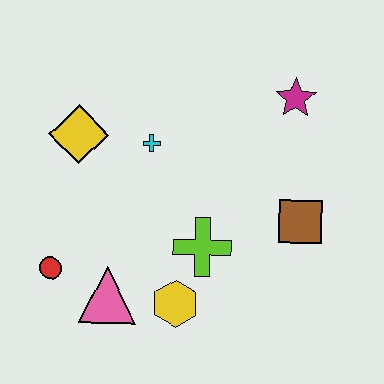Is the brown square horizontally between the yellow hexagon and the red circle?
No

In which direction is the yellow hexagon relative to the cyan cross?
The yellow hexagon is below the cyan cross.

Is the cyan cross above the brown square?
Yes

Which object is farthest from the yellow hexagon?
The magenta star is farthest from the yellow hexagon.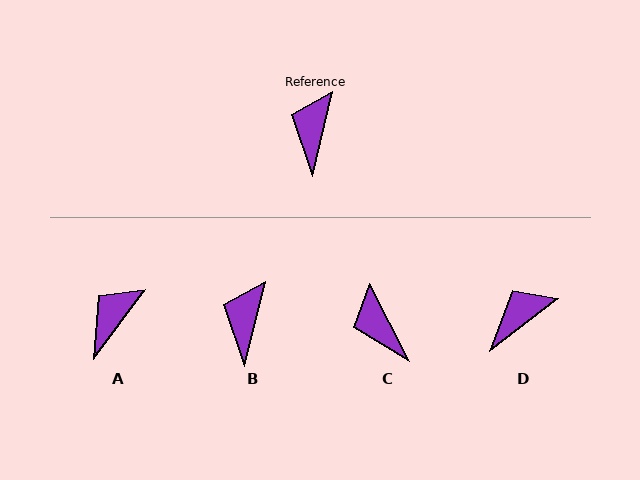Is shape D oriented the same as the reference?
No, it is off by about 39 degrees.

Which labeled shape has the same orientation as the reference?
B.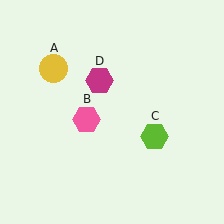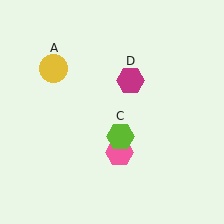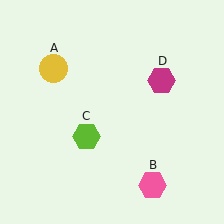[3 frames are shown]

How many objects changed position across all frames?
3 objects changed position: pink hexagon (object B), lime hexagon (object C), magenta hexagon (object D).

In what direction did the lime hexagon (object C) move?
The lime hexagon (object C) moved left.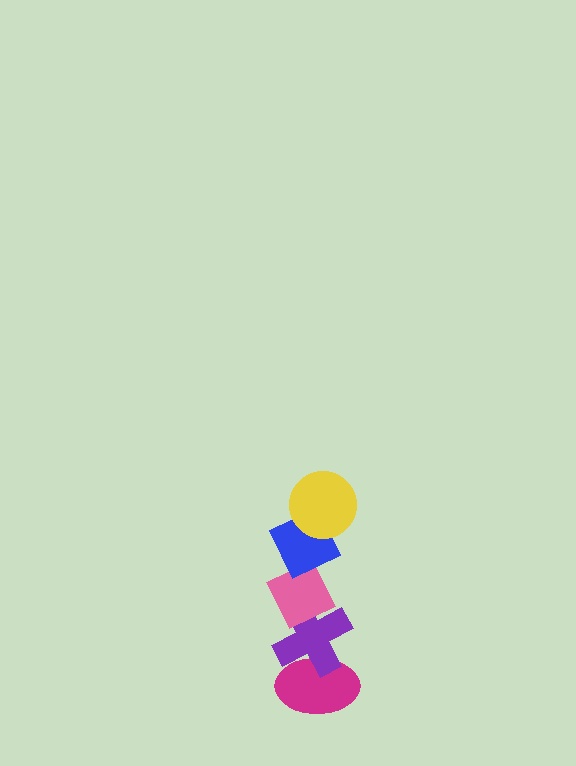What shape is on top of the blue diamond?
The yellow circle is on top of the blue diamond.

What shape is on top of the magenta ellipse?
The purple cross is on top of the magenta ellipse.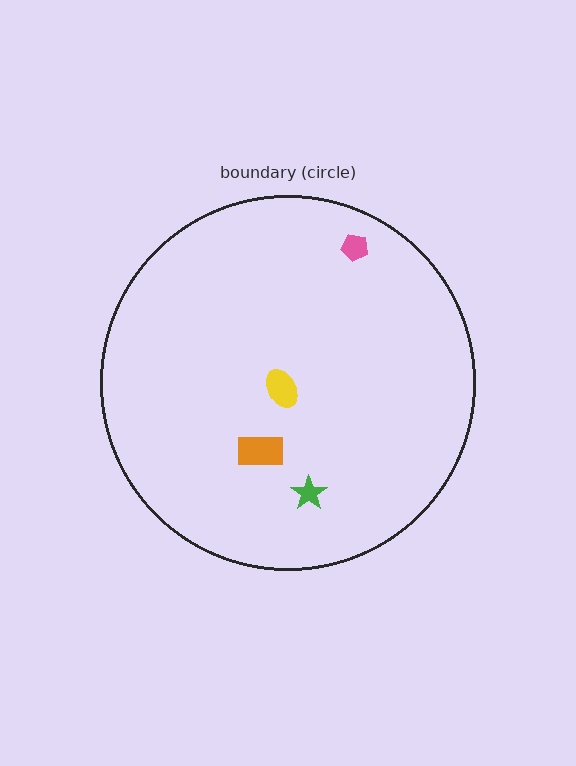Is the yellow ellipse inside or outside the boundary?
Inside.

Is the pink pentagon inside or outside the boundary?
Inside.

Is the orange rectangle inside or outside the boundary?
Inside.